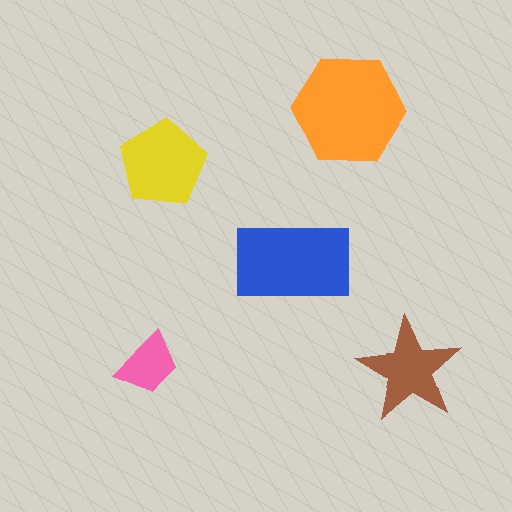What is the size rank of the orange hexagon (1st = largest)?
1st.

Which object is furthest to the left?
The pink trapezoid is leftmost.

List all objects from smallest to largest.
The pink trapezoid, the brown star, the yellow pentagon, the blue rectangle, the orange hexagon.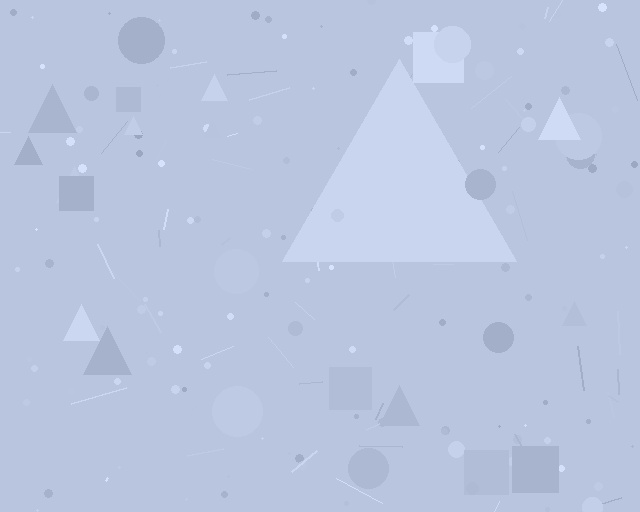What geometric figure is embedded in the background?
A triangle is embedded in the background.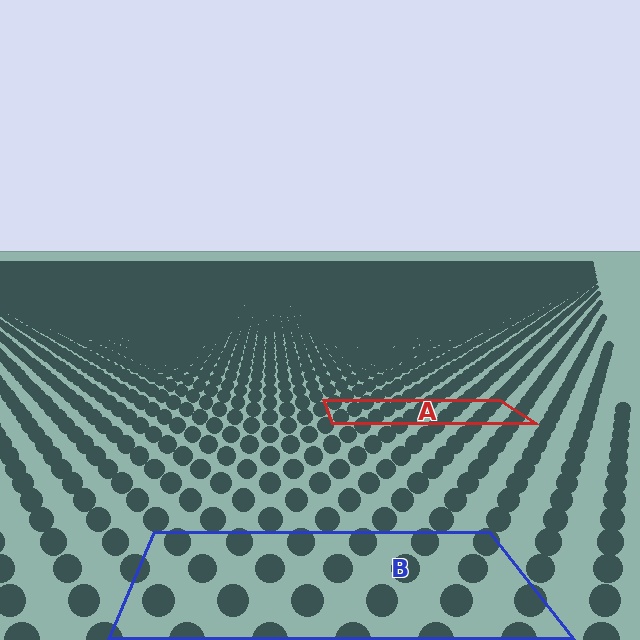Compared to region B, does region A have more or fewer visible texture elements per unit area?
Region A has more texture elements per unit area — they are packed more densely because it is farther away.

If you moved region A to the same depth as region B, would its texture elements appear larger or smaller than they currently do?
They would appear larger. At a closer depth, the same texture elements are projected at a bigger on-screen size.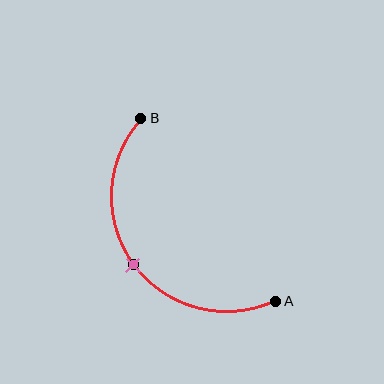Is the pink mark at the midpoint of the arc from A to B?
Yes. The pink mark lies on the arc at equal arc-length from both A and B — it is the arc midpoint.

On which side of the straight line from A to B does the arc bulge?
The arc bulges below and to the left of the straight line connecting A and B.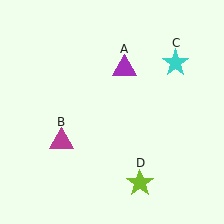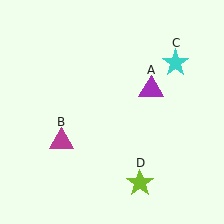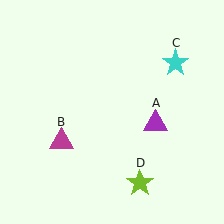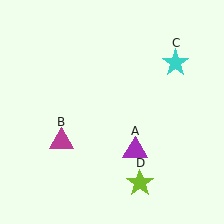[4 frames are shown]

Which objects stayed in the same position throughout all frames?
Magenta triangle (object B) and cyan star (object C) and lime star (object D) remained stationary.